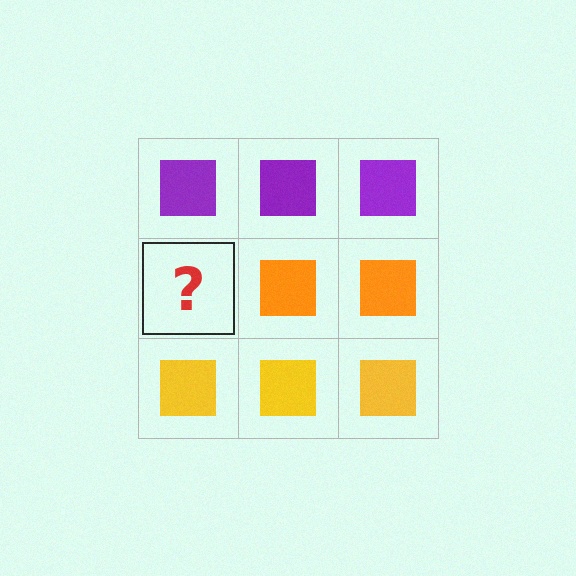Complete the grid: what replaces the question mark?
The question mark should be replaced with an orange square.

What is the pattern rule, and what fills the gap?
The rule is that each row has a consistent color. The gap should be filled with an orange square.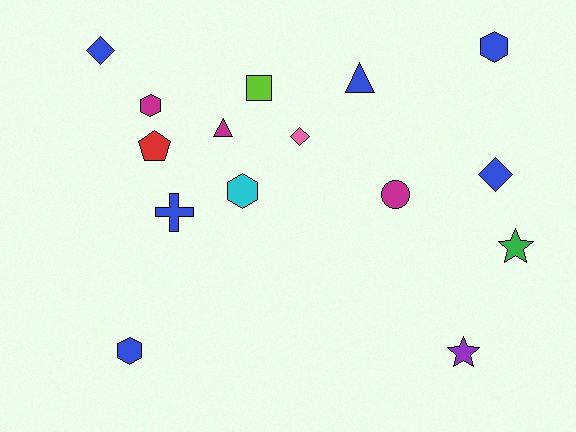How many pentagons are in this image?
There is 1 pentagon.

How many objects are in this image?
There are 15 objects.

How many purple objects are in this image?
There is 1 purple object.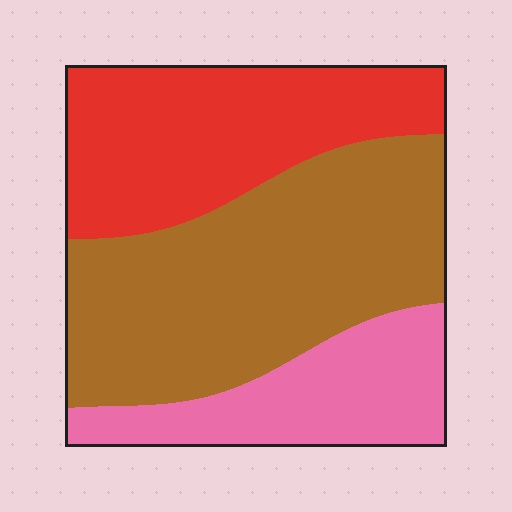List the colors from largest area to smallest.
From largest to smallest: brown, red, pink.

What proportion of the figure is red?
Red covers 32% of the figure.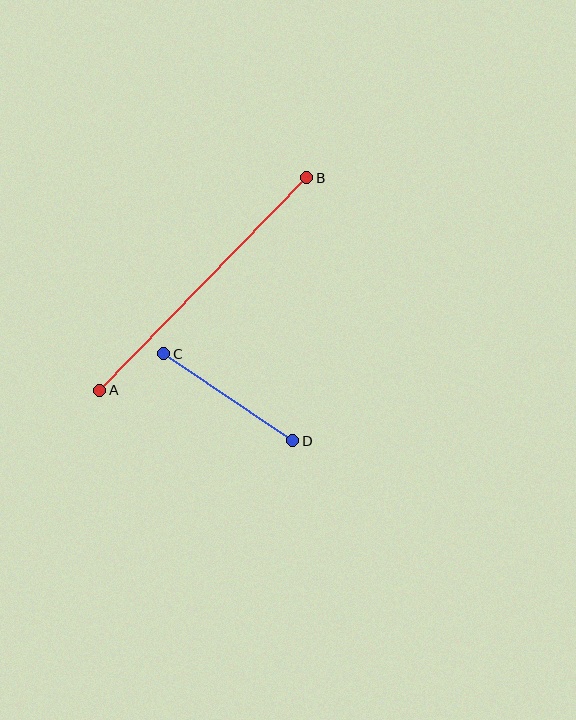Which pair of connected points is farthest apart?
Points A and B are farthest apart.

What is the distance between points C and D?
The distance is approximately 156 pixels.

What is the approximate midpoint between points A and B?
The midpoint is at approximately (203, 284) pixels.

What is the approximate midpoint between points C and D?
The midpoint is at approximately (228, 397) pixels.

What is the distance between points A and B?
The distance is approximately 297 pixels.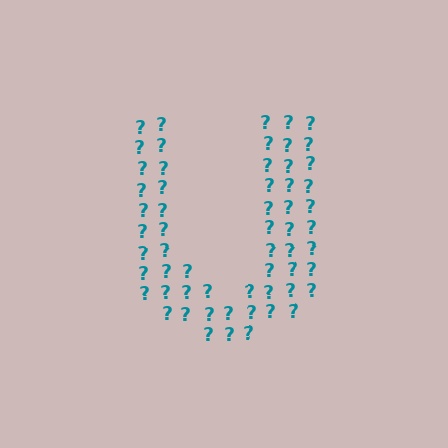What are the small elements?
The small elements are question marks.